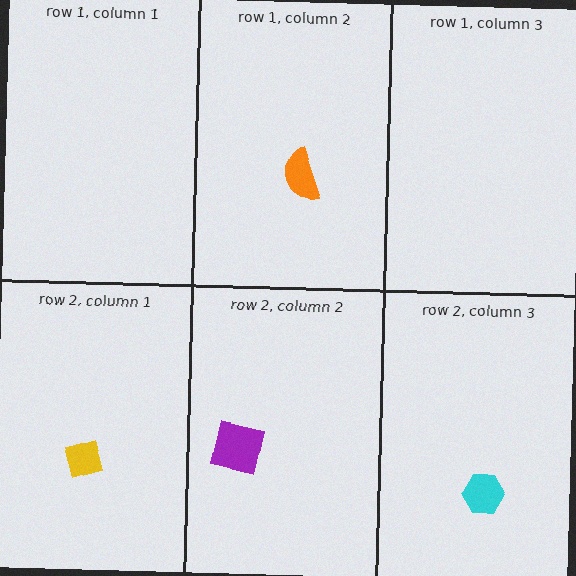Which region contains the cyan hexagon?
The row 2, column 3 region.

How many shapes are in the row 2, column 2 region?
1.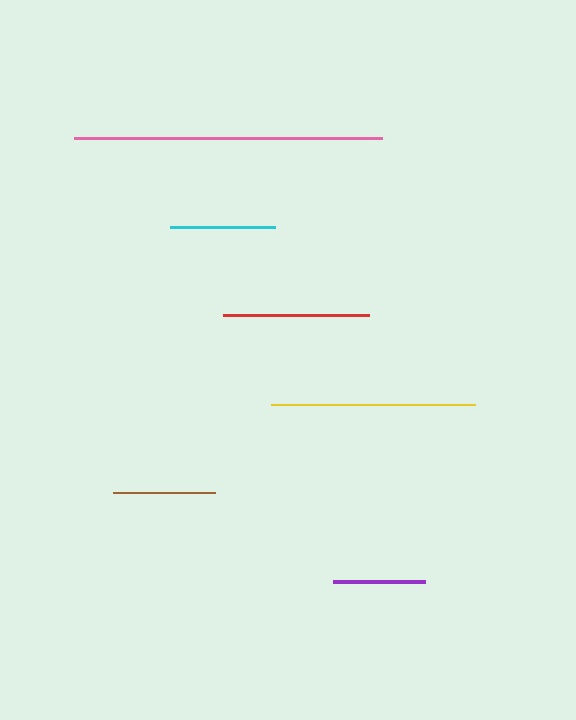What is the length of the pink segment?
The pink segment is approximately 308 pixels long.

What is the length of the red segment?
The red segment is approximately 145 pixels long.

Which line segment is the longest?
The pink line is the longest at approximately 308 pixels.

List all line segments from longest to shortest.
From longest to shortest: pink, yellow, red, cyan, brown, purple.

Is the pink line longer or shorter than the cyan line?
The pink line is longer than the cyan line.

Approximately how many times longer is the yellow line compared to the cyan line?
The yellow line is approximately 1.9 times the length of the cyan line.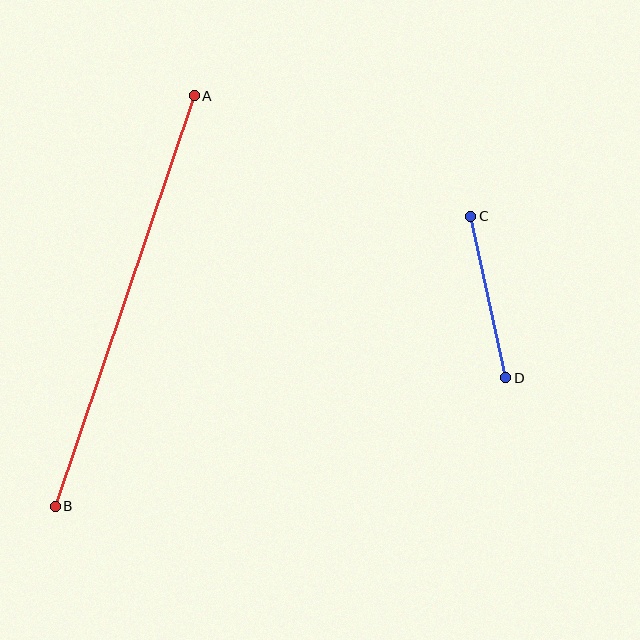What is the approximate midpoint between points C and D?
The midpoint is at approximately (488, 297) pixels.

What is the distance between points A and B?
The distance is approximately 434 pixels.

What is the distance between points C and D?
The distance is approximately 165 pixels.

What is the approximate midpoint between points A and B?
The midpoint is at approximately (125, 301) pixels.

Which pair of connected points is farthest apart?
Points A and B are farthest apart.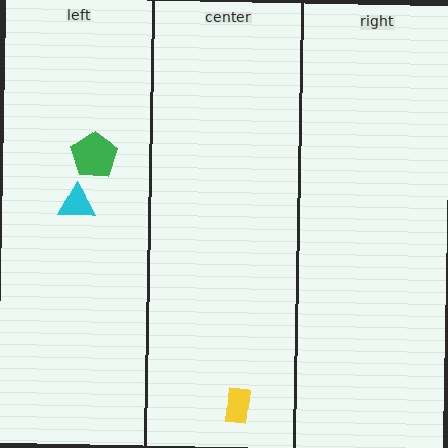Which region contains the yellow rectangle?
The center region.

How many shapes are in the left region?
2.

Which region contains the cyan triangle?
The left region.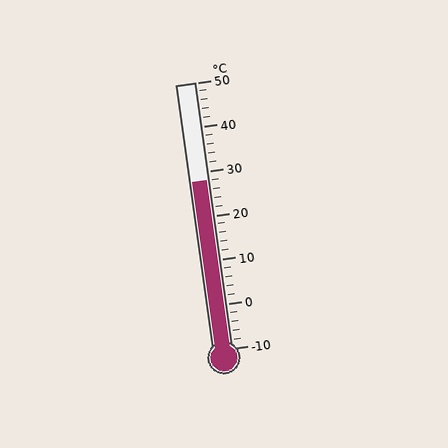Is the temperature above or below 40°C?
The temperature is below 40°C.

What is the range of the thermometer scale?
The thermometer scale ranges from -10°C to 50°C.